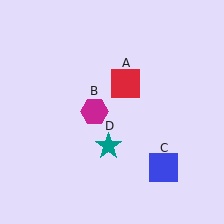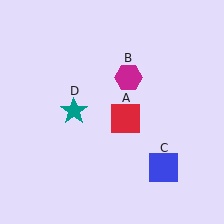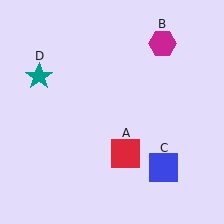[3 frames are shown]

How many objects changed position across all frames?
3 objects changed position: red square (object A), magenta hexagon (object B), teal star (object D).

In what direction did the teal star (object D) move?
The teal star (object D) moved up and to the left.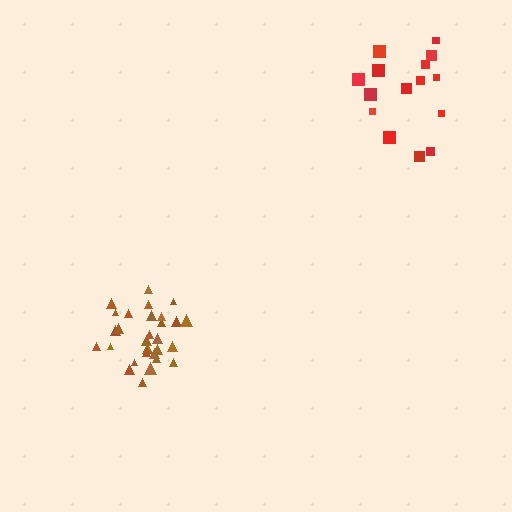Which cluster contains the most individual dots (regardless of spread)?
Brown (30).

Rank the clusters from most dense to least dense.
brown, red.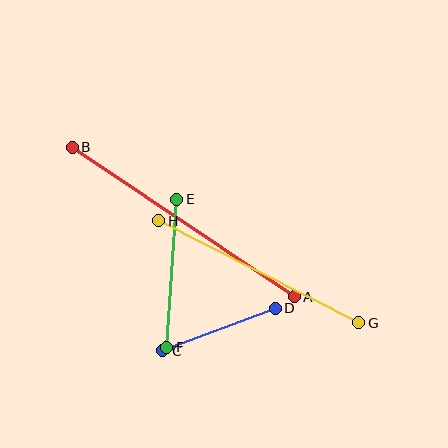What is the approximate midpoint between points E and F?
The midpoint is at approximately (172, 273) pixels.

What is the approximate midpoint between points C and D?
The midpoint is at approximately (219, 329) pixels.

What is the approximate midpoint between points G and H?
The midpoint is at approximately (259, 272) pixels.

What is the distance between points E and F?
The distance is approximately 148 pixels.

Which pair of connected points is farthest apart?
Points A and B are farthest apart.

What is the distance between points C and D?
The distance is approximately 120 pixels.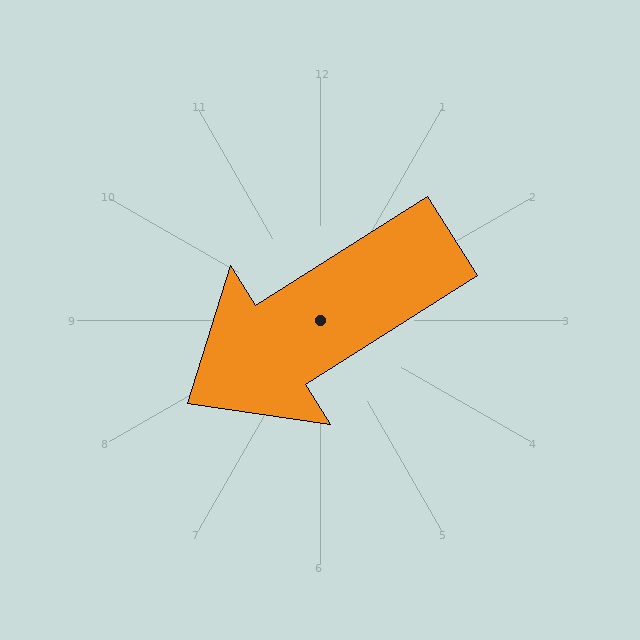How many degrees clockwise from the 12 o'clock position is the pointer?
Approximately 238 degrees.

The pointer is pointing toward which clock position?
Roughly 8 o'clock.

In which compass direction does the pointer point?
Southwest.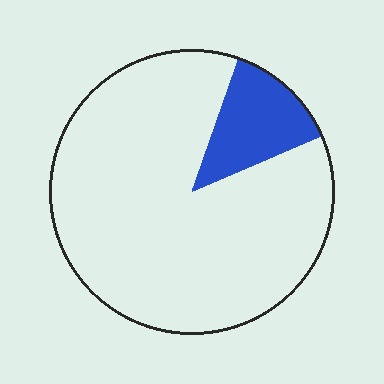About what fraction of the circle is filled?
About one eighth (1/8).